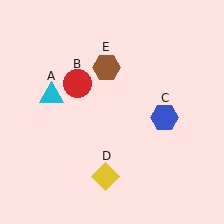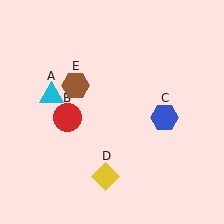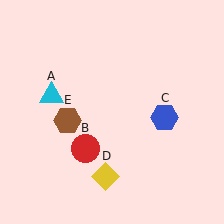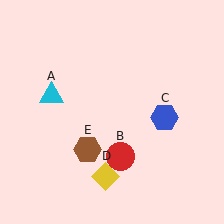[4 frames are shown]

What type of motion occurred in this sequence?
The red circle (object B), brown hexagon (object E) rotated counterclockwise around the center of the scene.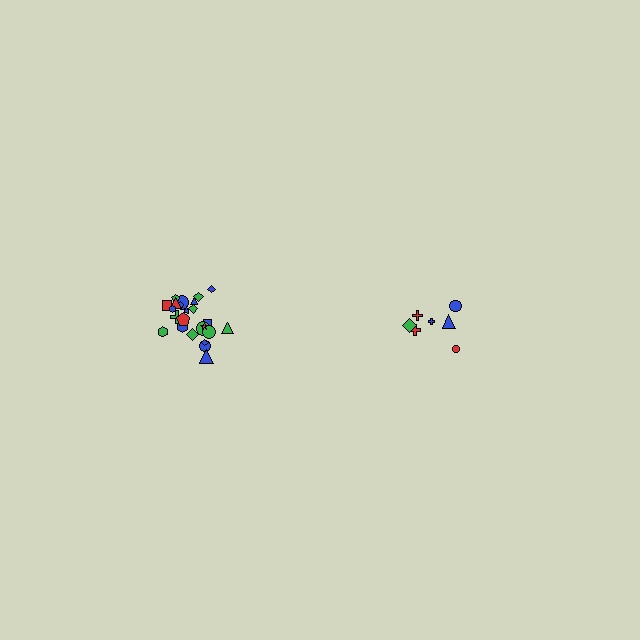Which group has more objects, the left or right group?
The left group.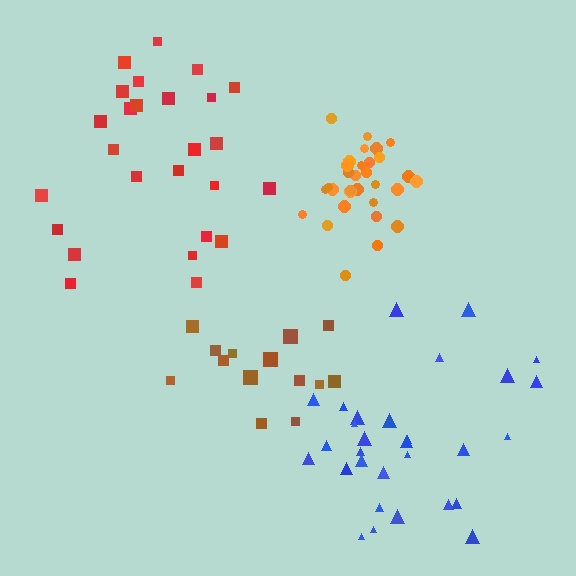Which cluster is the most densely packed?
Orange.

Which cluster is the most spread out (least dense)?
Red.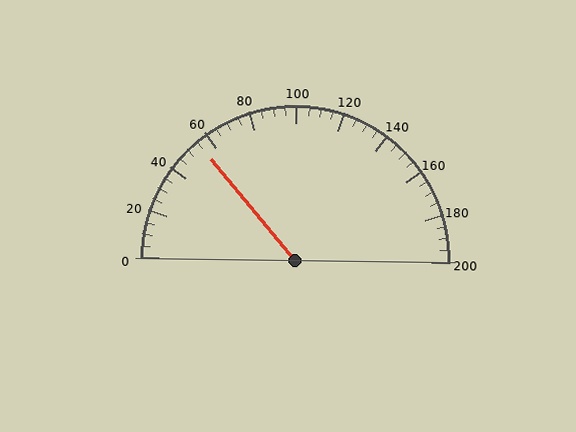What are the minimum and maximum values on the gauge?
The gauge ranges from 0 to 200.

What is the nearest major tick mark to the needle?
The nearest major tick mark is 60.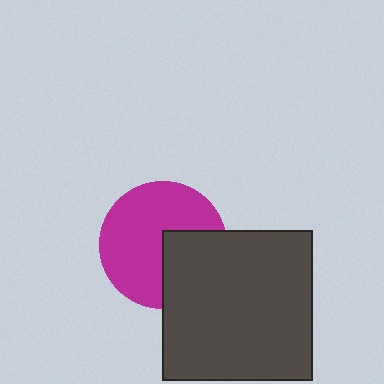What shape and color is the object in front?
The object in front is a dark gray square.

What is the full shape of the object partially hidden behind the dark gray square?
The partially hidden object is a magenta circle.